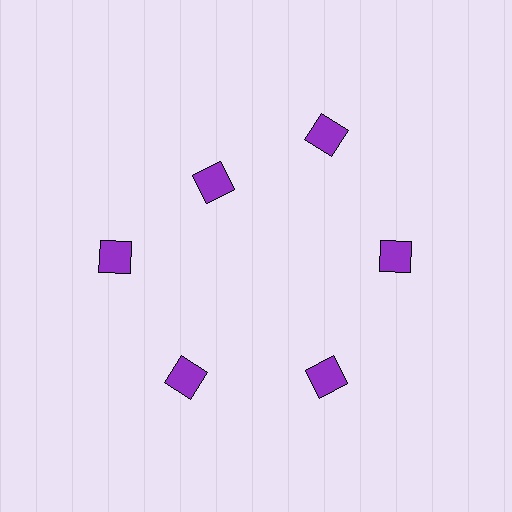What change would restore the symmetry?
The symmetry would be restored by moving it outward, back onto the ring so that all 6 diamonds sit at equal angles and equal distance from the center.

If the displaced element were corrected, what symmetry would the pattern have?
It would have 6-fold rotational symmetry — the pattern would map onto itself every 60 degrees.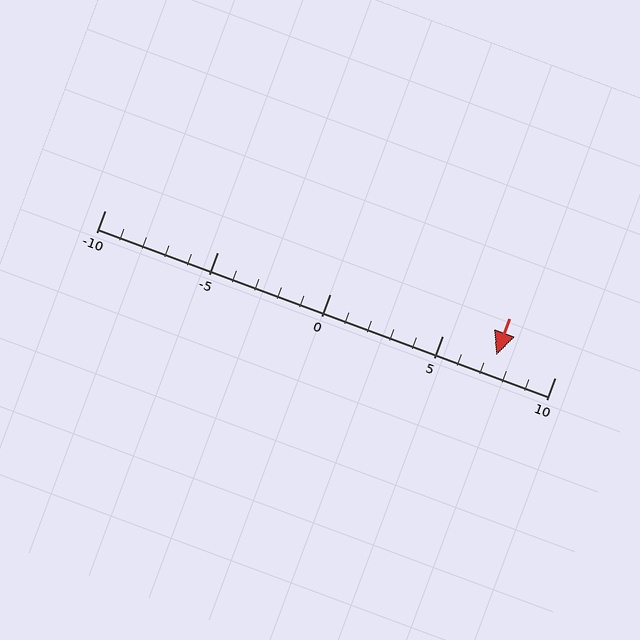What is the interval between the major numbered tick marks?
The major tick marks are spaced 5 units apart.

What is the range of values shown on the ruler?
The ruler shows values from -10 to 10.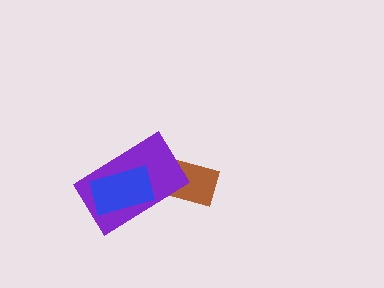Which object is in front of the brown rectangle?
The purple rectangle is in front of the brown rectangle.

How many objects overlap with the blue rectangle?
1 object overlaps with the blue rectangle.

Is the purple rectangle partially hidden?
Yes, it is partially covered by another shape.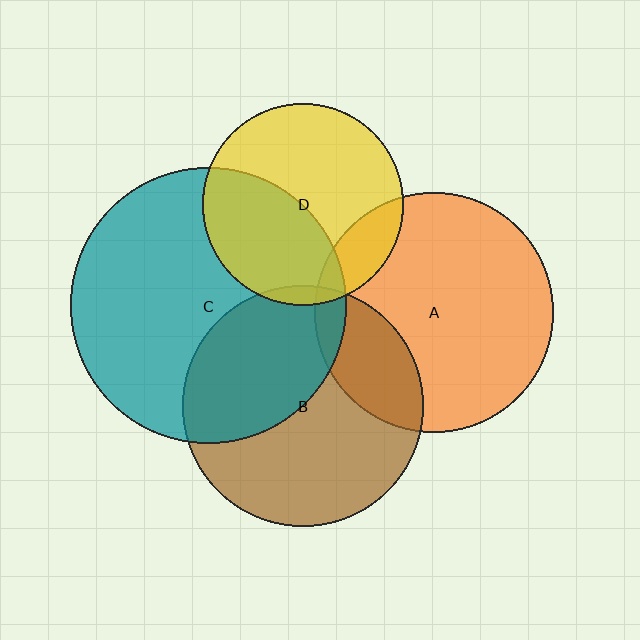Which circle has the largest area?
Circle C (teal).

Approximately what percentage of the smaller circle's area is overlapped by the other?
Approximately 15%.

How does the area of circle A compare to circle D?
Approximately 1.4 times.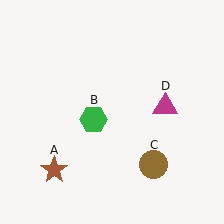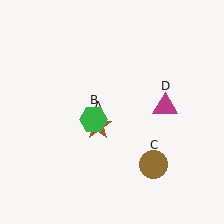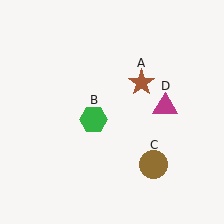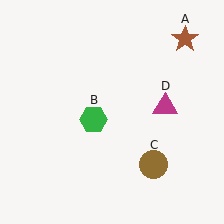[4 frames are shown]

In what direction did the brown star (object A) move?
The brown star (object A) moved up and to the right.